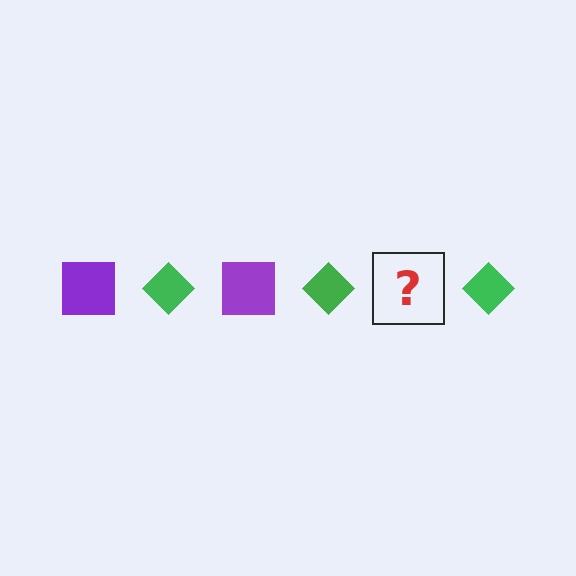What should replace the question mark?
The question mark should be replaced with a purple square.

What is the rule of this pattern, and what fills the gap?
The rule is that the pattern alternates between purple square and green diamond. The gap should be filled with a purple square.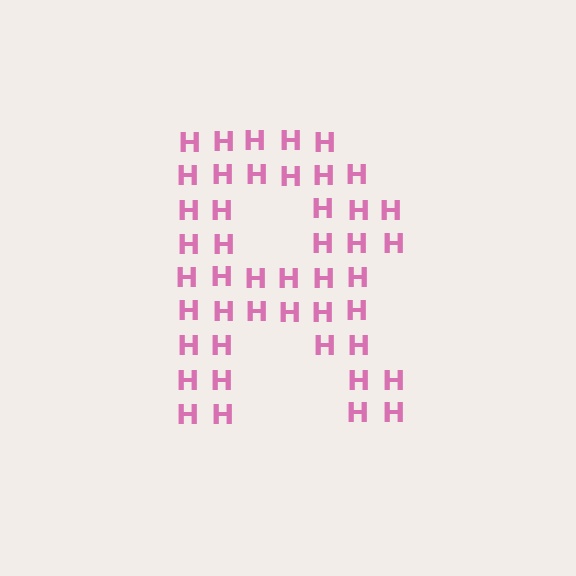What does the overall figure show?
The overall figure shows the letter R.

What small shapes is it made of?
It is made of small letter H's.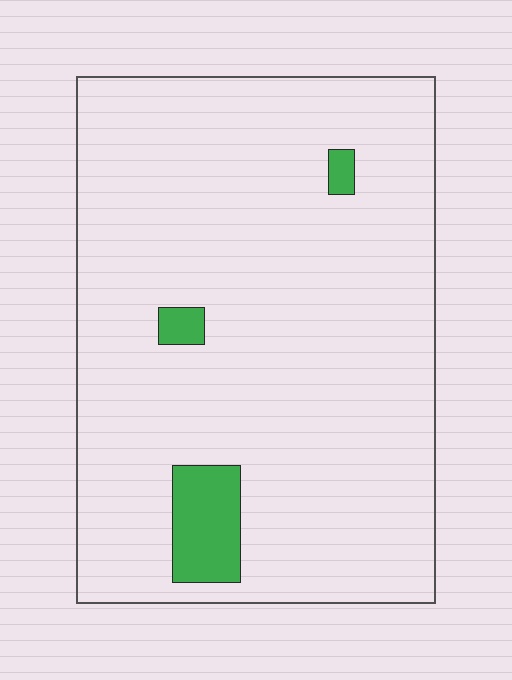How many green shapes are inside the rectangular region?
3.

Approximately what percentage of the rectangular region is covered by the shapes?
Approximately 5%.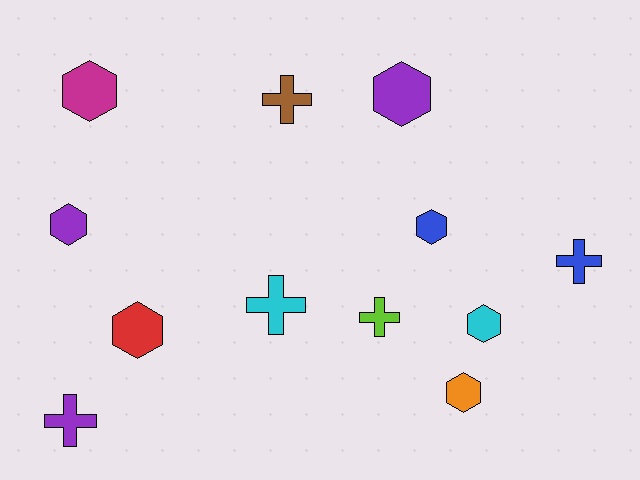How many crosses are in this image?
There are 5 crosses.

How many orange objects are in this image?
There is 1 orange object.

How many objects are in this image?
There are 12 objects.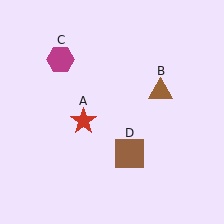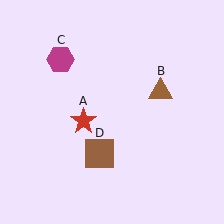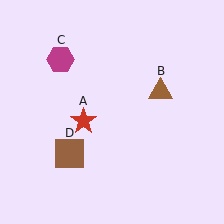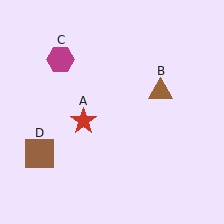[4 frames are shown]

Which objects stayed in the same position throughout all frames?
Red star (object A) and brown triangle (object B) and magenta hexagon (object C) remained stationary.